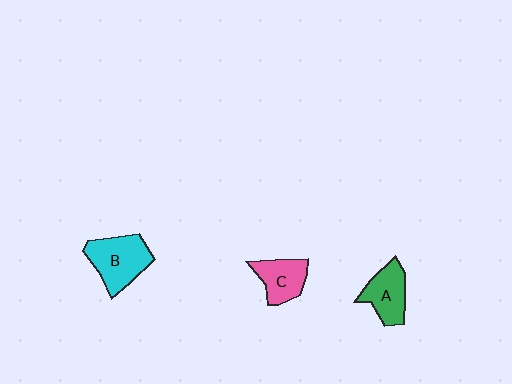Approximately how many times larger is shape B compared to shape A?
Approximately 1.3 times.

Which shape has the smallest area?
Shape C (pink).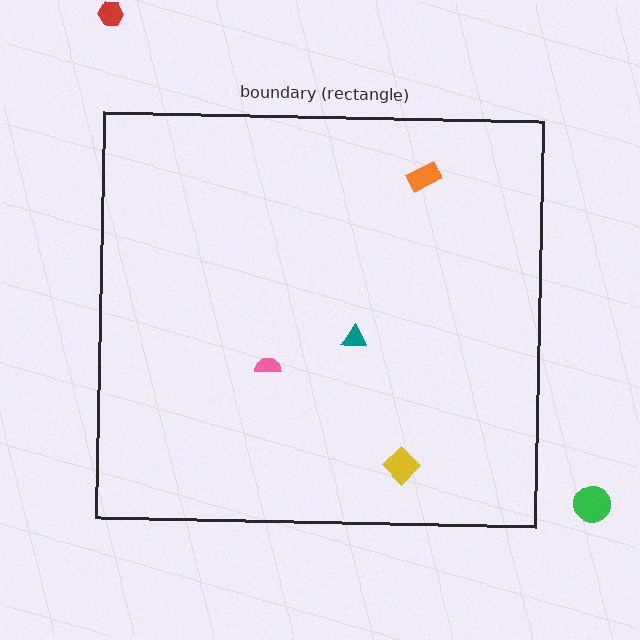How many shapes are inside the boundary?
4 inside, 2 outside.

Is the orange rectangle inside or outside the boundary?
Inside.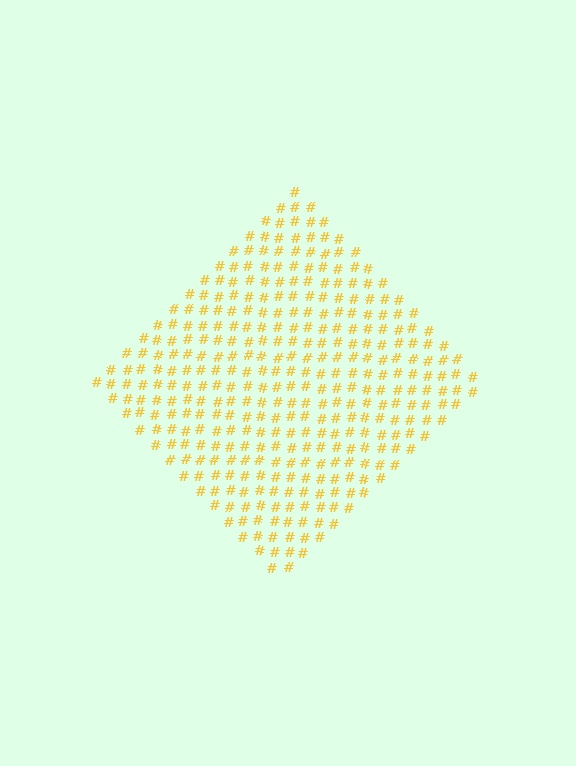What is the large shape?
The large shape is a diamond.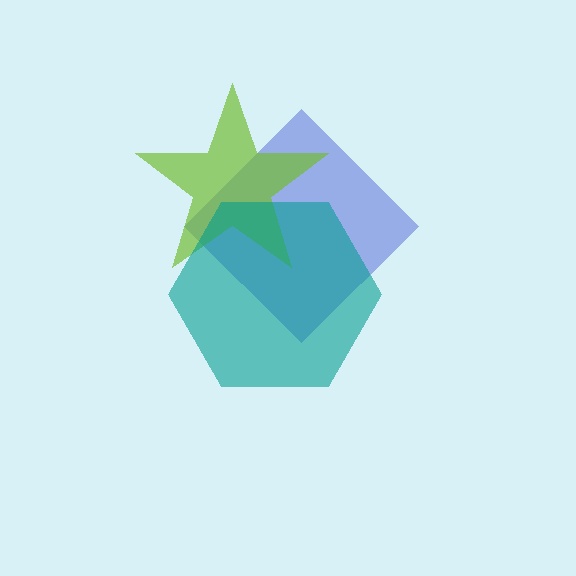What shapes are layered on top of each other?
The layered shapes are: a blue diamond, a lime star, a teal hexagon.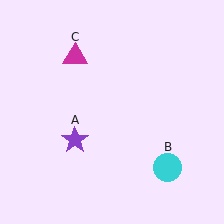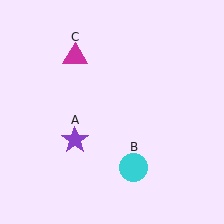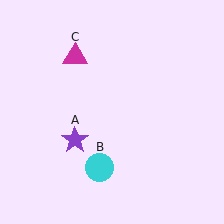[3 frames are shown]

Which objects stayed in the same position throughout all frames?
Purple star (object A) and magenta triangle (object C) remained stationary.